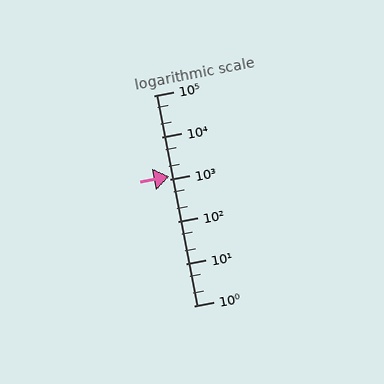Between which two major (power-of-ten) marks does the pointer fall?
The pointer is between 1000 and 10000.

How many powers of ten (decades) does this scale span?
The scale spans 5 decades, from 1 to 100000.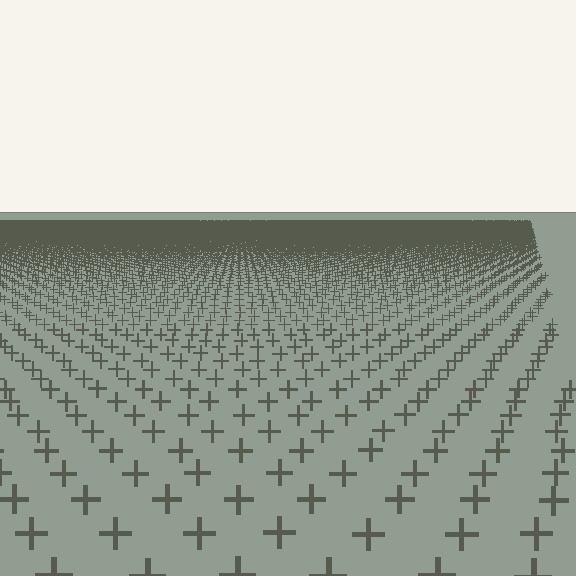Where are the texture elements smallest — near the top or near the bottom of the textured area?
Near the top.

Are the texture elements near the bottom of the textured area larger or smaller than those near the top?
Larger. Near the bottom, elements are closer to the viewer and appear at a bigger on-screen size.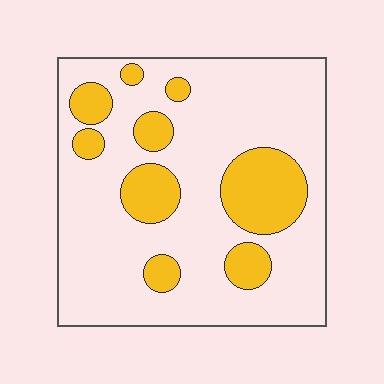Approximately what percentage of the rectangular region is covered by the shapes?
Approximately 25%.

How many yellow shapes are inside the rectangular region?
9.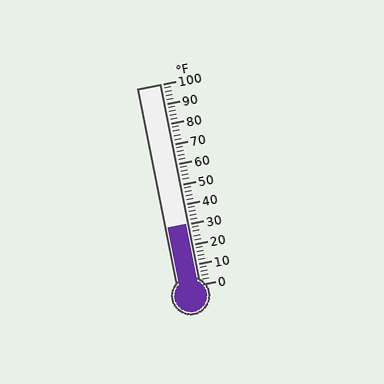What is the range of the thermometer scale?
The thermometer scale ranges from 0°F to 100°F.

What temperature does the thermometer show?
The thermometer shows approximately 30°F.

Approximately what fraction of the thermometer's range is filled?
The thermometer is filled to approximately 30% of its range.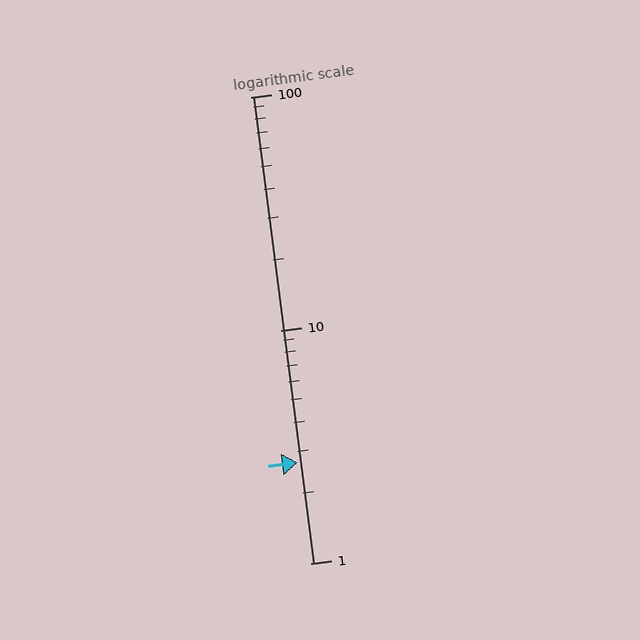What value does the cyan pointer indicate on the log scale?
The pointer indicates approximately 2.7.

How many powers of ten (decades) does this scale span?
The scale spans 2 decades, from 1 to 100.